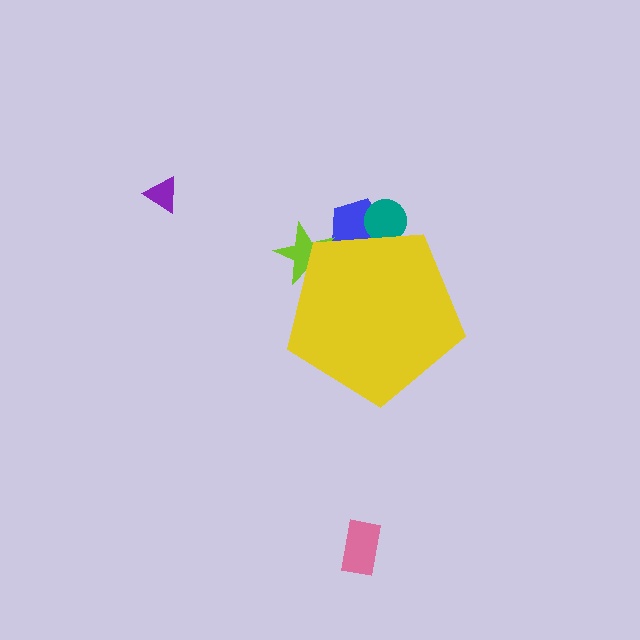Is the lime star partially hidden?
Yes, the lime star is partially hidden behind the yellow pentagon.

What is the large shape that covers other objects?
A yellow pentagon.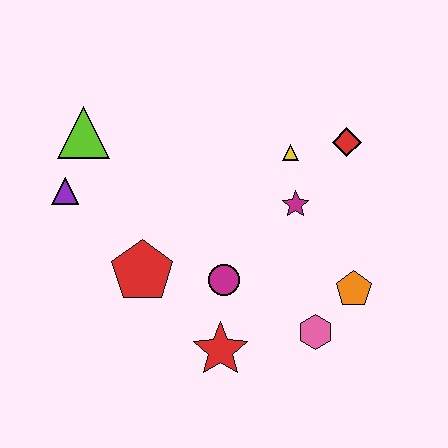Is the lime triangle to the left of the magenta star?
Yes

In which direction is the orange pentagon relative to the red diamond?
The orange pentagon is below the red diamond.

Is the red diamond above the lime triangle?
No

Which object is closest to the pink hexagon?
The orange pentagon is closest to the pink hexagon.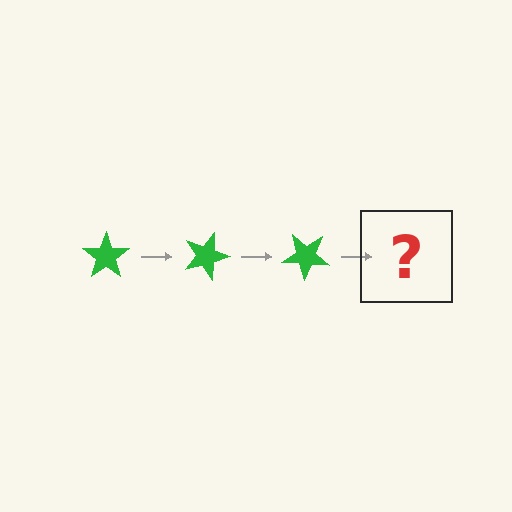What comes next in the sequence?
The next element should be a green star rotated 60 degrees.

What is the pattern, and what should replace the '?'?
The pattern is that the star rotates 20 degrees each step. The '?' should be a green star rotated 60 degrees.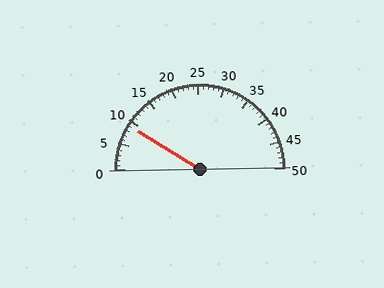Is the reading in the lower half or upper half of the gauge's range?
The reading is in the lower half of the range (0 to 50).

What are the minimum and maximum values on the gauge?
The gauge ranges from 0 to 50.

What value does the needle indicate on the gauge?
The needle indicates approximately 9.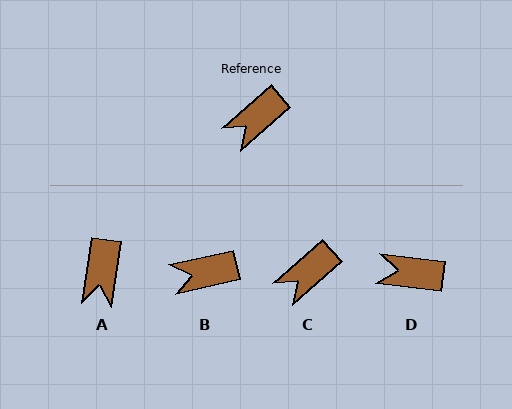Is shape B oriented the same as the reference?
No, it is off by about 29 degrees.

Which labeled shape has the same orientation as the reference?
C.